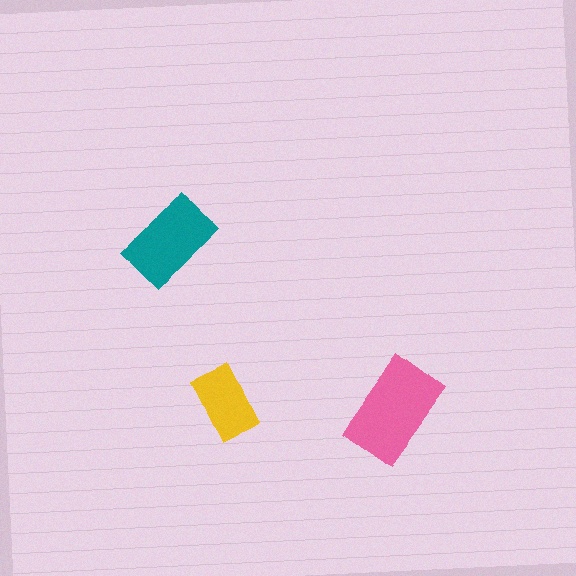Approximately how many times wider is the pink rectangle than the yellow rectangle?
About 1.5 times wider.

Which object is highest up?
The teal rectangle is topmost.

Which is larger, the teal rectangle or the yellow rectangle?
The teal one.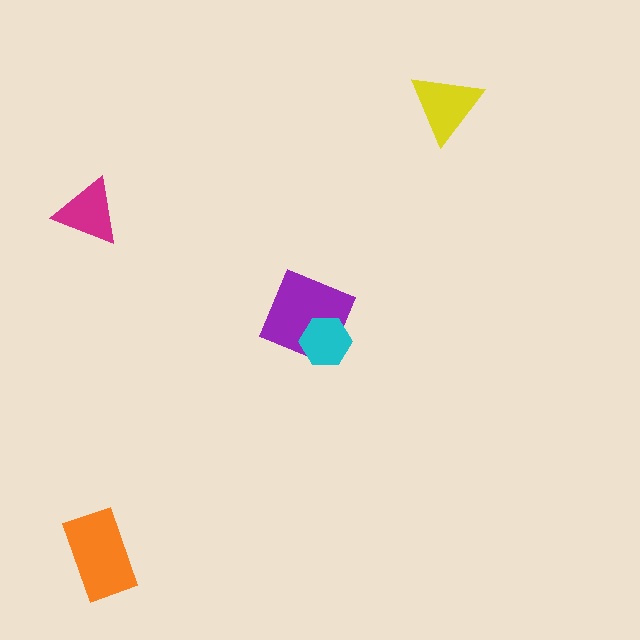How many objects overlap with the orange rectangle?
0 objects overlap with the orange rectangle.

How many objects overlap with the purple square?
1 object overlaps with the purple square.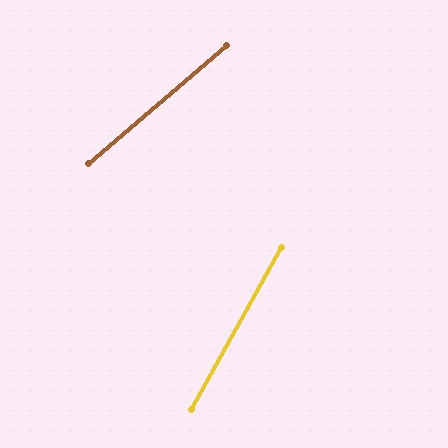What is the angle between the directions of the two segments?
Approximately 20 degrees.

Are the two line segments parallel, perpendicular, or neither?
Neither parallel nor perpendicular — they differ by about 20°.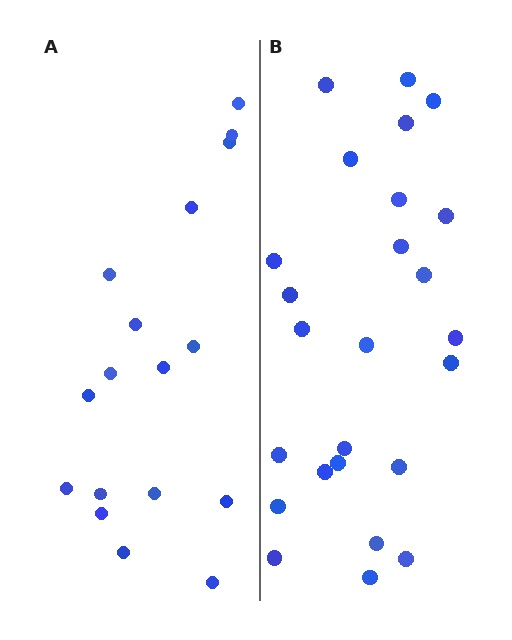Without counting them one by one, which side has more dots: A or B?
Region B (the right region) has more dots.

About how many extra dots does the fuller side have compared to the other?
Region B has roughly 8 or so more dots than region A.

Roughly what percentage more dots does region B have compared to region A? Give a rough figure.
About 45% more.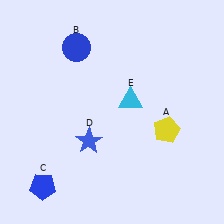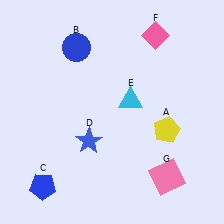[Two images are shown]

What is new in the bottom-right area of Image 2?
A pink square (G) was added in the bottom-right area of Image 2.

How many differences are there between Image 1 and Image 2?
There are 2 differences between the two images.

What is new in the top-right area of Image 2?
A pink diamond (F) was added in the top-right area of Image 2.